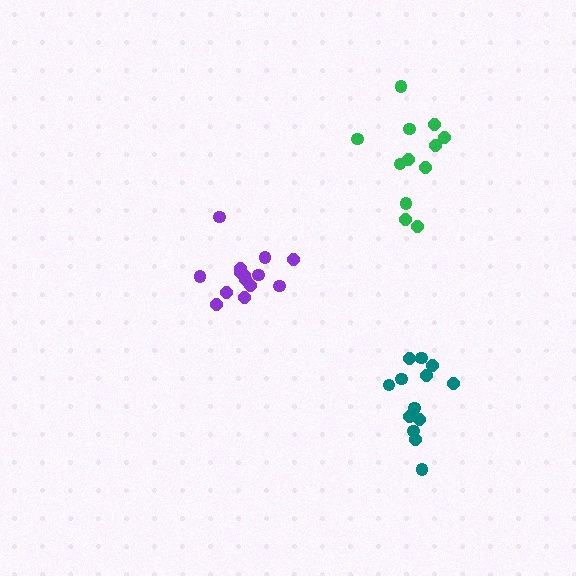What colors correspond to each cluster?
The clusters are colored: teal, purple, green.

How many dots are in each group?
Group 1: 13 dots, Group 2: 14 dots, Group 3: 12 dots (39 total).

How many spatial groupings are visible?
There are 3 spatial groupings.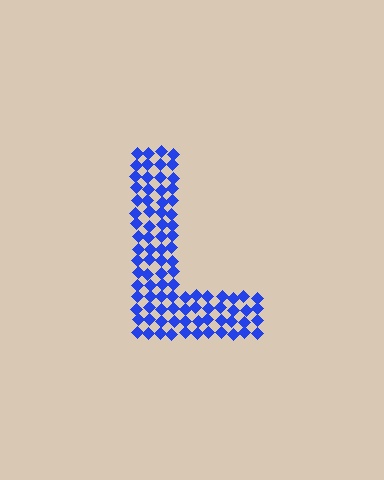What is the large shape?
The large shape is the letter L.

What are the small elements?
The small elements are diamonds.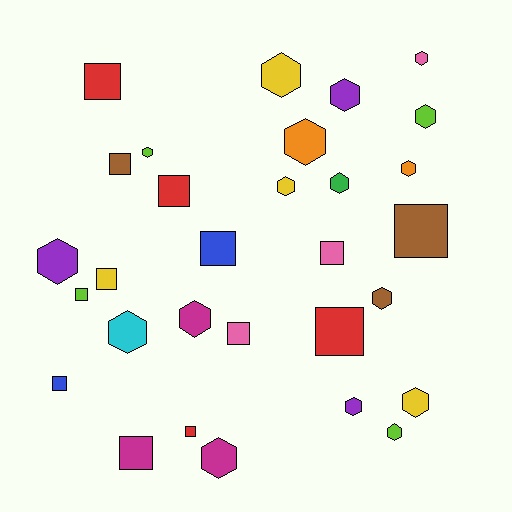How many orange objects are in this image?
There are 2 orange objects.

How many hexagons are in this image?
There are 17 hexagons.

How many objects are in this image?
There are 30 objects.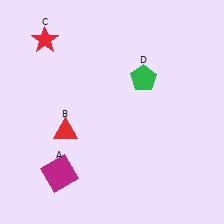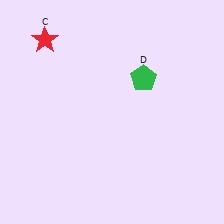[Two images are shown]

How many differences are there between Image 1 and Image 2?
There are 2 differences between the two images.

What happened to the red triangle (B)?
The red triangle (B) was removed in Image 2. It was in the bottom-left area of Image 1.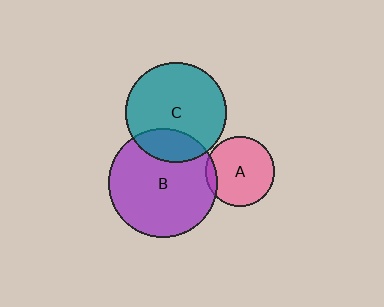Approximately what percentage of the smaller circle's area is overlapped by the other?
Approximately 20%.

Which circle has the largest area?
Circle B (purple).